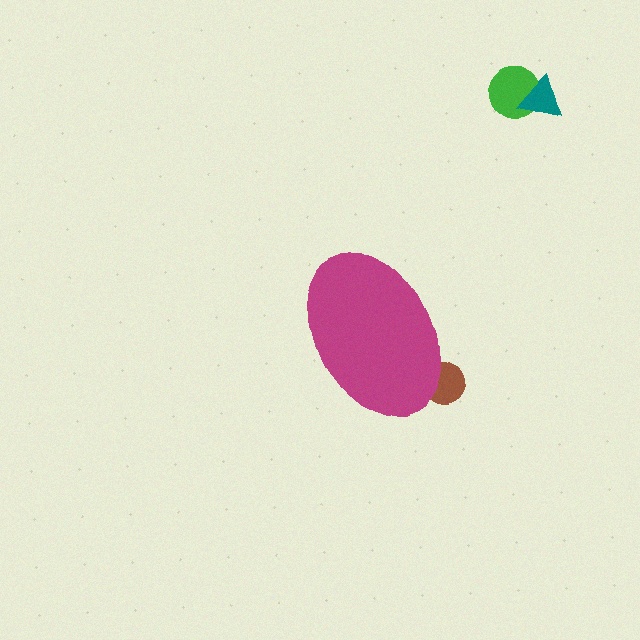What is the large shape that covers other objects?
A magenta ellipse.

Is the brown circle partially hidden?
Yes, the brown circle is partially hidden behind the magenta ellipse.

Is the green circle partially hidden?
No, the green circle is fully visible.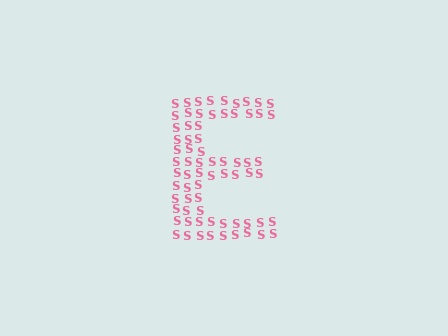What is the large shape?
The large shape is the letter E.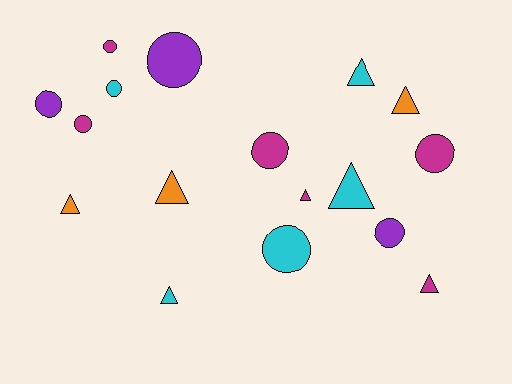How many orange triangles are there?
There are 3 orange triangles.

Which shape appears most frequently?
Circle, with 9 objects.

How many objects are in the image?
There are 17 objects.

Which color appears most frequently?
Magenta, with 6 objects.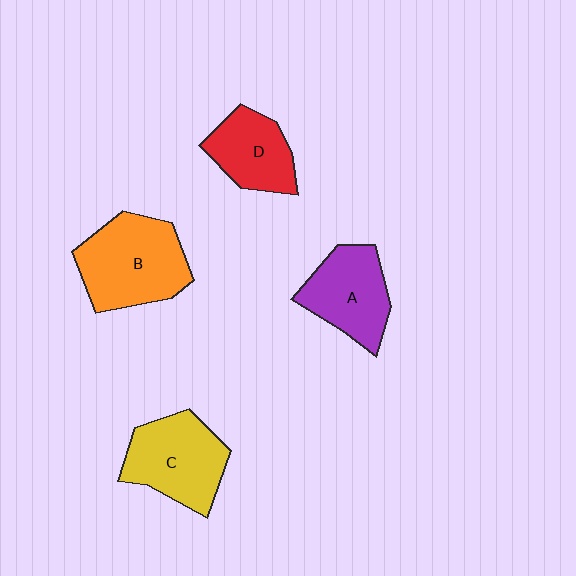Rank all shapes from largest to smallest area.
From largest to smallest: B (orange), C (yellow), A (purple), D (red).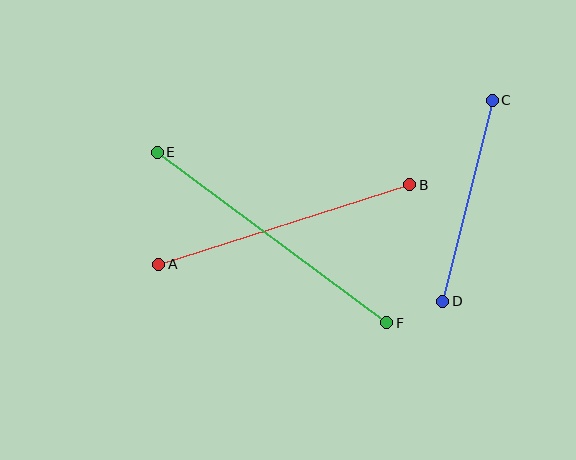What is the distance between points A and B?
The distance is approximately 263 pixels.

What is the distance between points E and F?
The distance is approximately 286 pixels.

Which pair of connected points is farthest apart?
Points E and F are farthest apart.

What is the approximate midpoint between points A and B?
The midpoint is at approximately (284, 225) pixels.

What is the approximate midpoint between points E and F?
The midpoint is at approximately (272, 238) pixels.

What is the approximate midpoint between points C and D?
The midpoint is at approximately (468, 201) pixels.